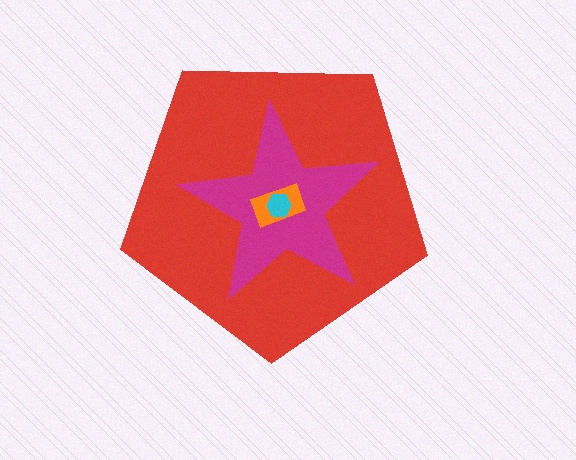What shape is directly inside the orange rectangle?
The cyan hexagon.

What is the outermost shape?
The red pentagon.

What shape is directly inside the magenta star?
The orange rectangle.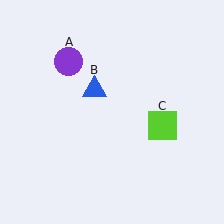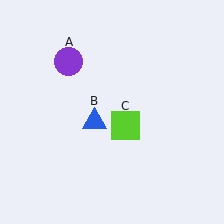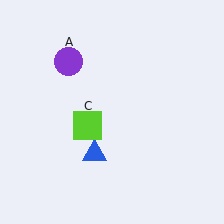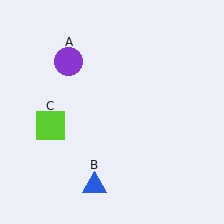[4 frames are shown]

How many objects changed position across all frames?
2 objects changed position: blue triangle (object B), lime square (object C).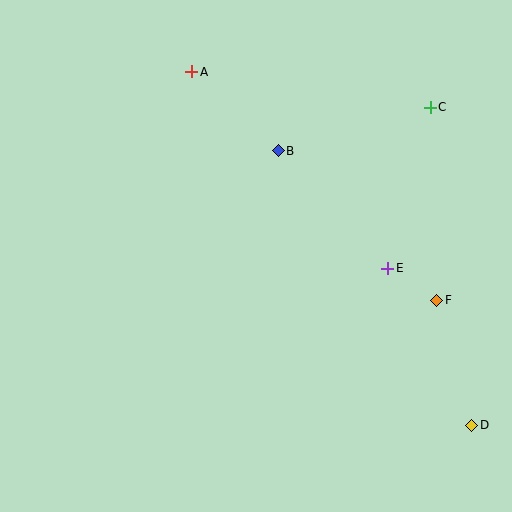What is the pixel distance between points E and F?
The distance between E and F is 59 pixels.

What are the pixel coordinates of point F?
Point F is at (437, 300).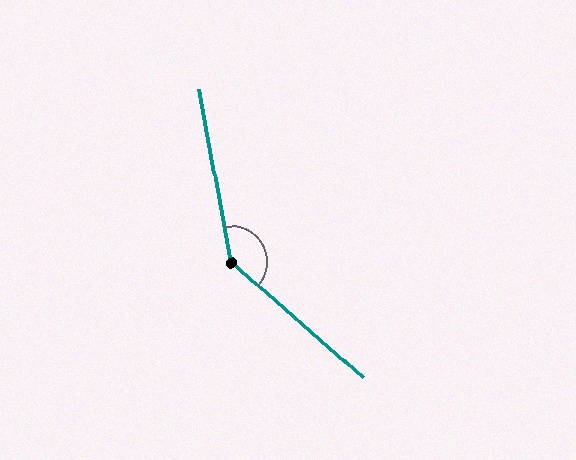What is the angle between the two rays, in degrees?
Approximately 142 degrees.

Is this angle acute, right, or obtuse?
It is obtuse.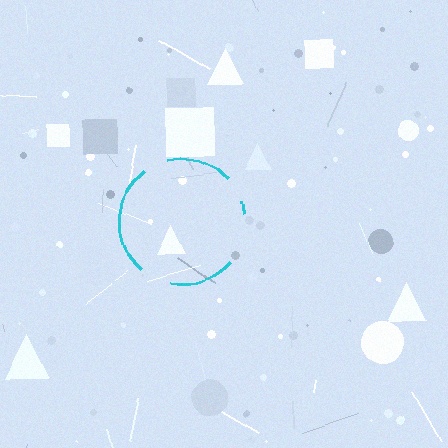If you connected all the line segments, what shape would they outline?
They would outline a circle.